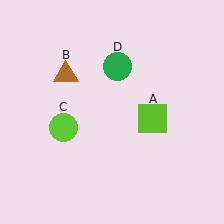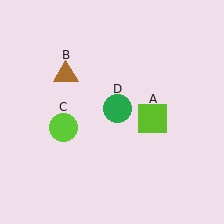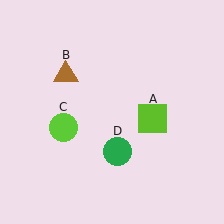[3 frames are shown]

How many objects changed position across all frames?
1 object changed position: green circle (object D).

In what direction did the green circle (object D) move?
The green circle (object D) moved down.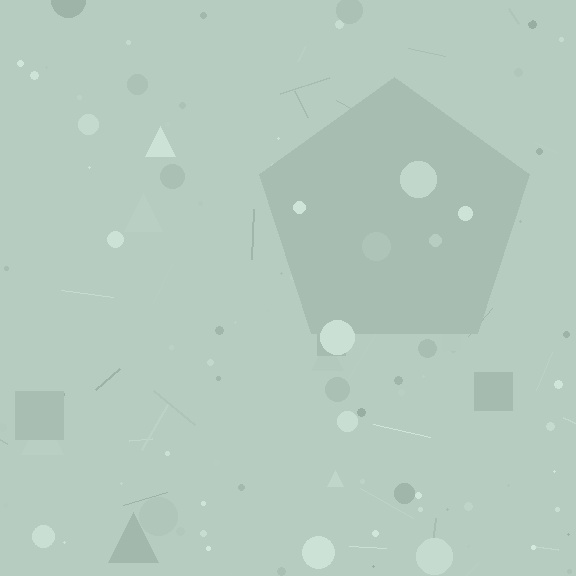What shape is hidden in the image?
A pentagon is hidden in the image.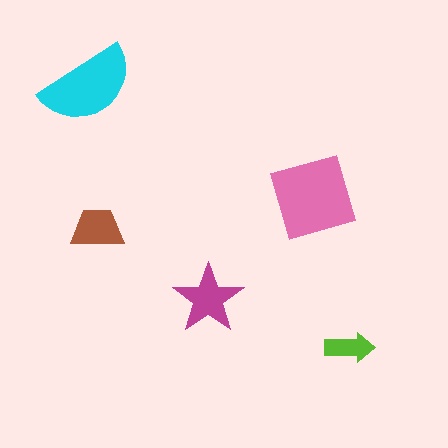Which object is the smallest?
The lime arrow.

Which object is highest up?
The cyan semicircle is topmost.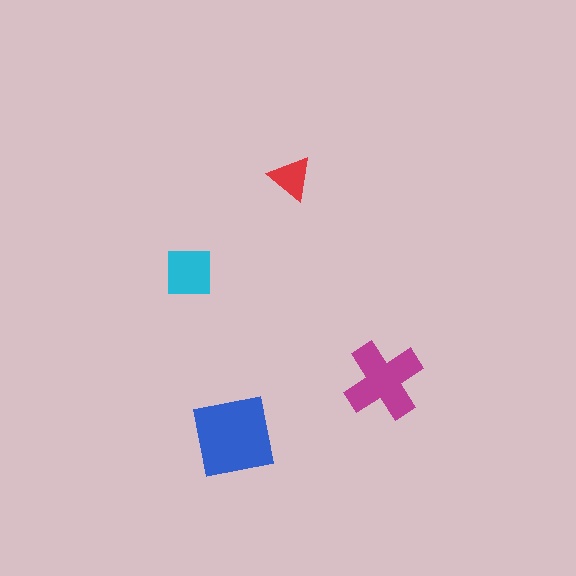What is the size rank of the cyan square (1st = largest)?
3rd.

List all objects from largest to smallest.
The blue square, the magenta cross, the cyan square, the red triangle.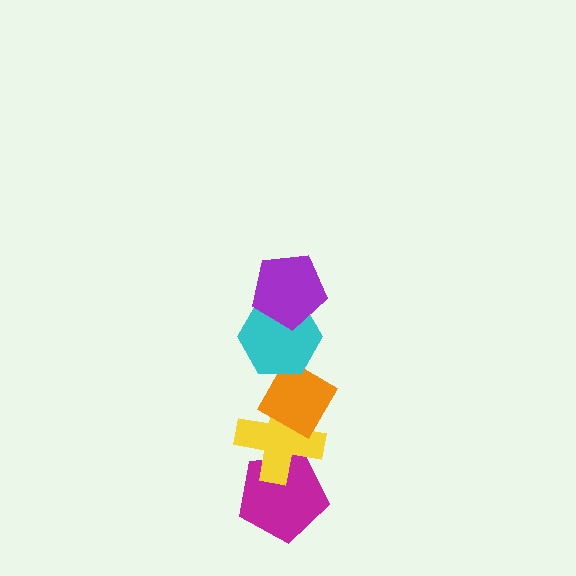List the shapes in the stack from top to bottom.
From top to bottom: the purple pentagon, the cyan hexagon, the orange diamond, the yellow cross, the magenta pentagon.